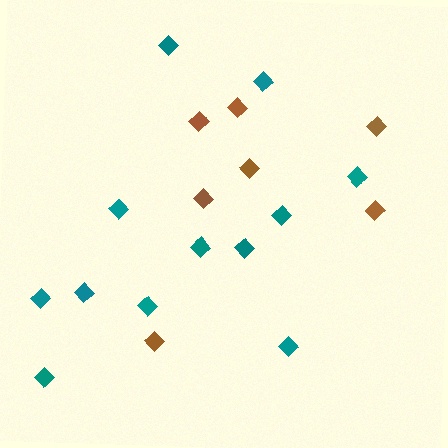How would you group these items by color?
There are 2 groups: one group of teal diamonds (12) and one group of brown diamonds (7).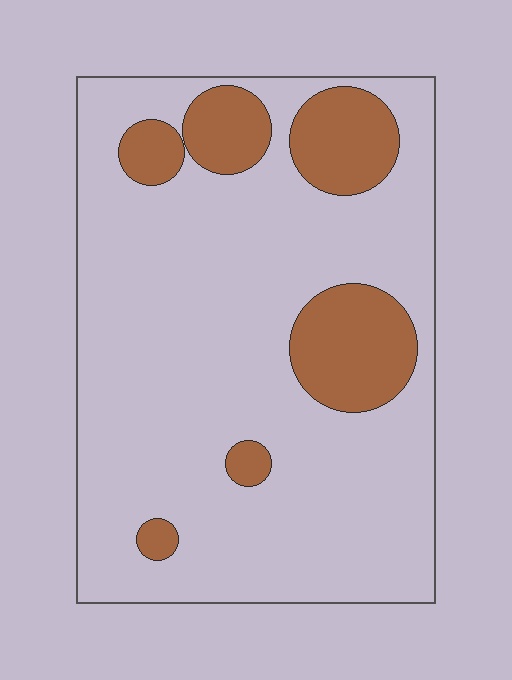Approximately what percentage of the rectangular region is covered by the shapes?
Approximately 20%.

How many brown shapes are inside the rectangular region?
6.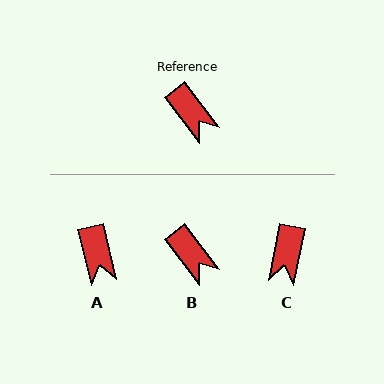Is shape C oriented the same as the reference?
No, it is off by about 49 degrees.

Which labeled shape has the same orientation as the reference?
B.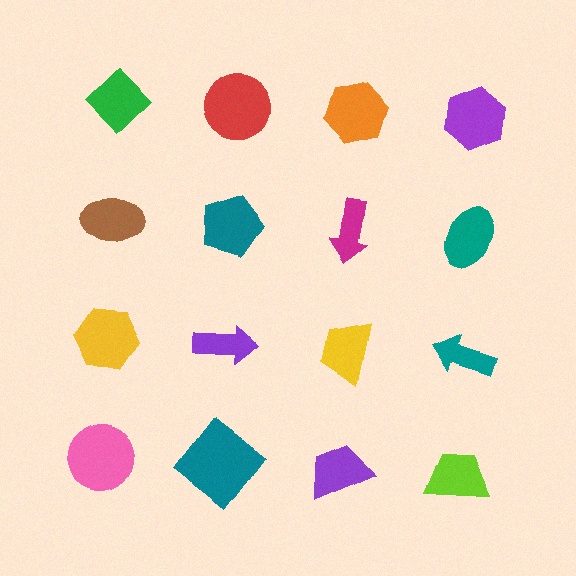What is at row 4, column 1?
A pink circle.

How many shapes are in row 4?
4 shapes.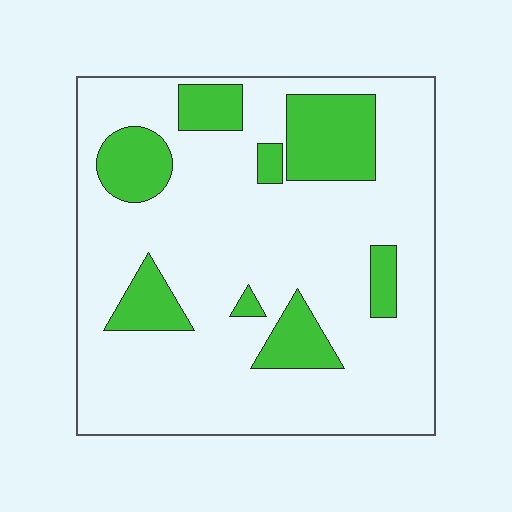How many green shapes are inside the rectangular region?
8.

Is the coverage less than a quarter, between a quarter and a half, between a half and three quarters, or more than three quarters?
Less than a quarter.